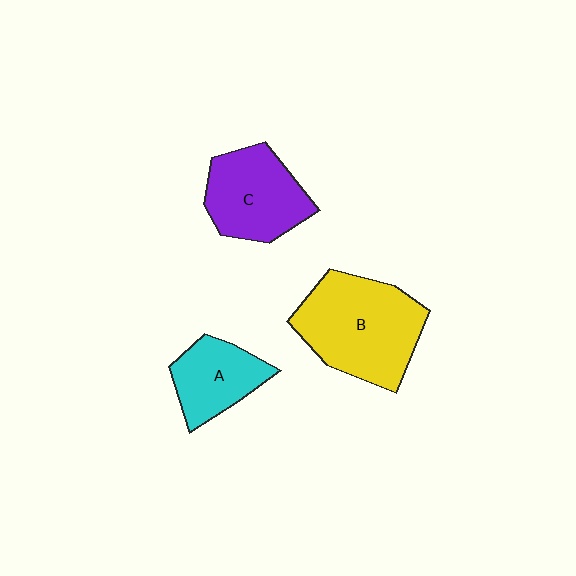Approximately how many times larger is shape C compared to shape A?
Approximately 1.3 times.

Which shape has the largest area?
Shape B (yellow).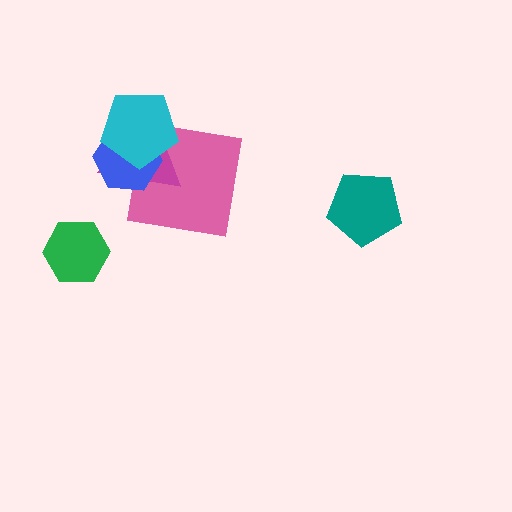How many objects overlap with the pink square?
3 objects overlap with the pink square.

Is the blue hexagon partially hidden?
Yes, it is partially covered by another shape.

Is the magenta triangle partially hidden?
Yes, it is partially covered by another shape.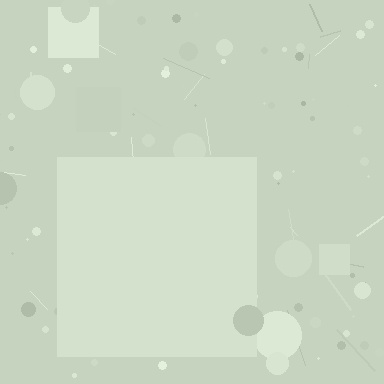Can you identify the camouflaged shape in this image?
The camouflaged shape is a square.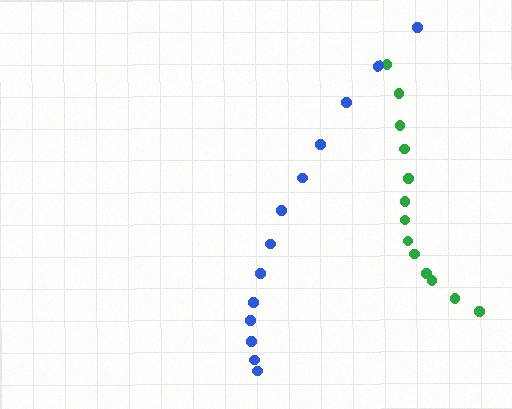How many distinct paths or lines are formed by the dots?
There are 2 distinct paths.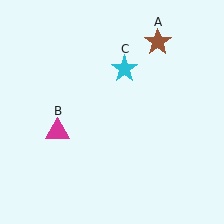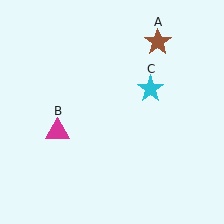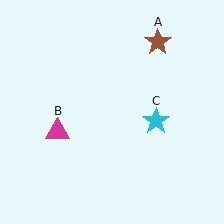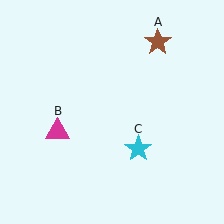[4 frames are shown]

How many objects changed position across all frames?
1 object changed position: cyan star (object C).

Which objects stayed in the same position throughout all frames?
Brown star (object A) and magenta triangle (object B) remained stationary.